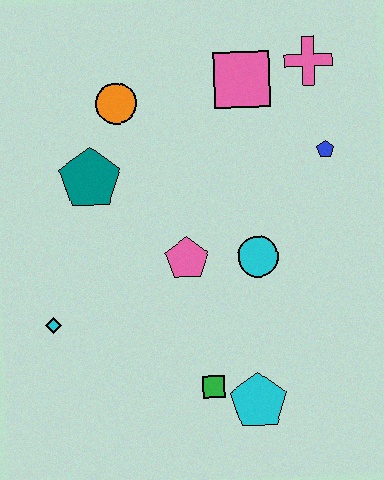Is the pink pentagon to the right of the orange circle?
Yes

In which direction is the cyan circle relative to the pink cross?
The cyan circle is below the pink cross.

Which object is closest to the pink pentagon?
The cyan circle is closest to the pink pentagon.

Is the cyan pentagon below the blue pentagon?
Yes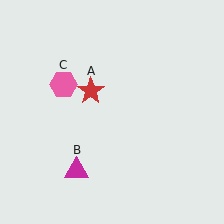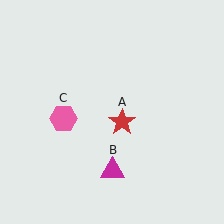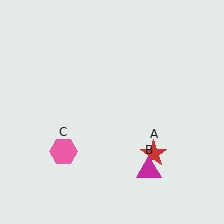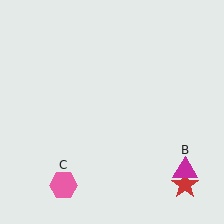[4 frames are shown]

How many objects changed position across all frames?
3 objects changed position: red star (object A), magenta triangle (object B), pink hexagon (object C).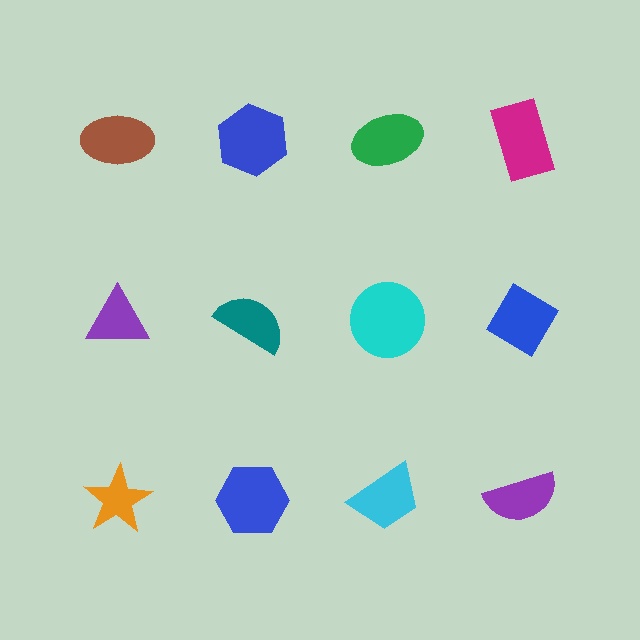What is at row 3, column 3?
A cyan trapezoid.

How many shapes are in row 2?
4 shapes.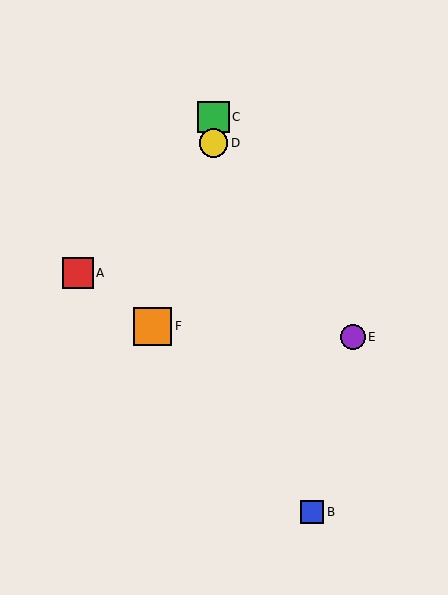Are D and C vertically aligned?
Yes, both are at x≈214.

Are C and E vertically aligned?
No, C is at x≈214 and E is at x≈353.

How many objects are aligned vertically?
2 objects (C, D) are aligned vertically.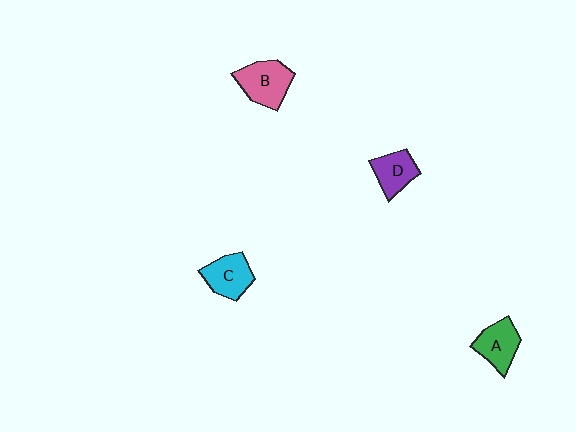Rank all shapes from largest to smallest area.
From largest to smallest: B (pink), C (cyan), A (green), D (purple).